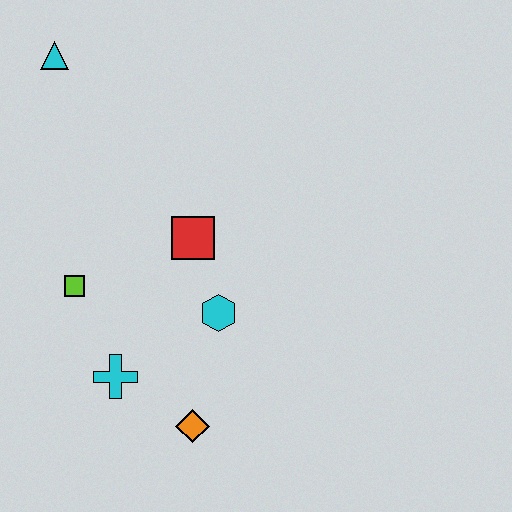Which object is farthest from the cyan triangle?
The orange diamond is farthest from the cyan triangle.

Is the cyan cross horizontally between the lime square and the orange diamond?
Yes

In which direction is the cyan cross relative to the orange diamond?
The cyan cross is to the left of the orange diamond.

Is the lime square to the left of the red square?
Yes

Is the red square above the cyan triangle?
No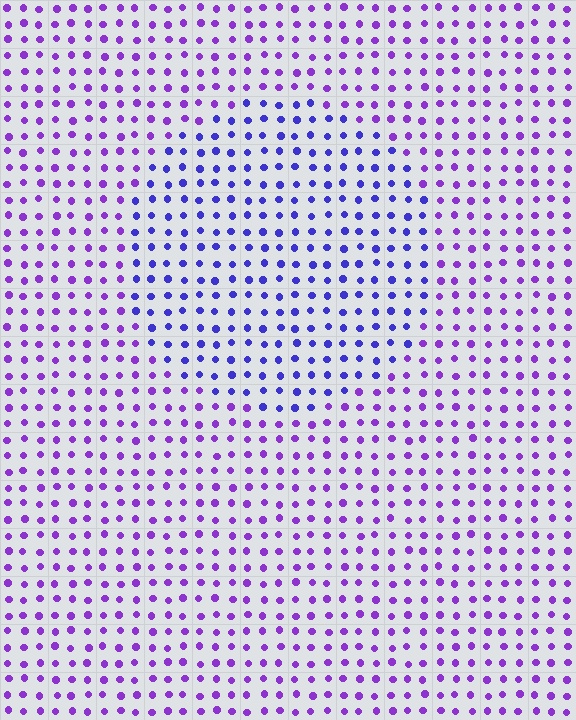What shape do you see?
I see a circle.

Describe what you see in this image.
The image is filled with small purple elements in a uniform arrangement. A circle-shaped region is visible where the elements are tinted to a slightly different hue, forming a subtle color boundary.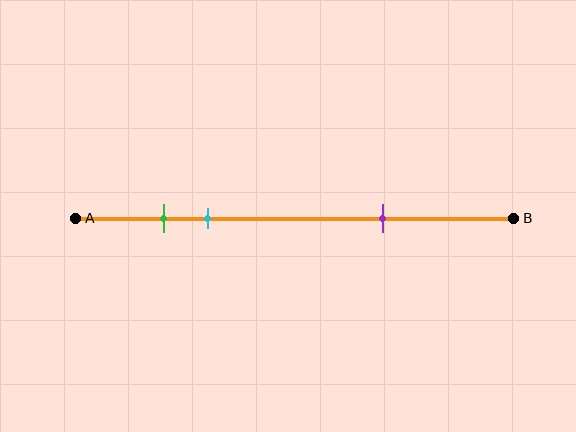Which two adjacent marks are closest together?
The green and cyan marks are the closest adjacent pair.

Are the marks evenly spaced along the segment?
No, the marks are not evenly spaced.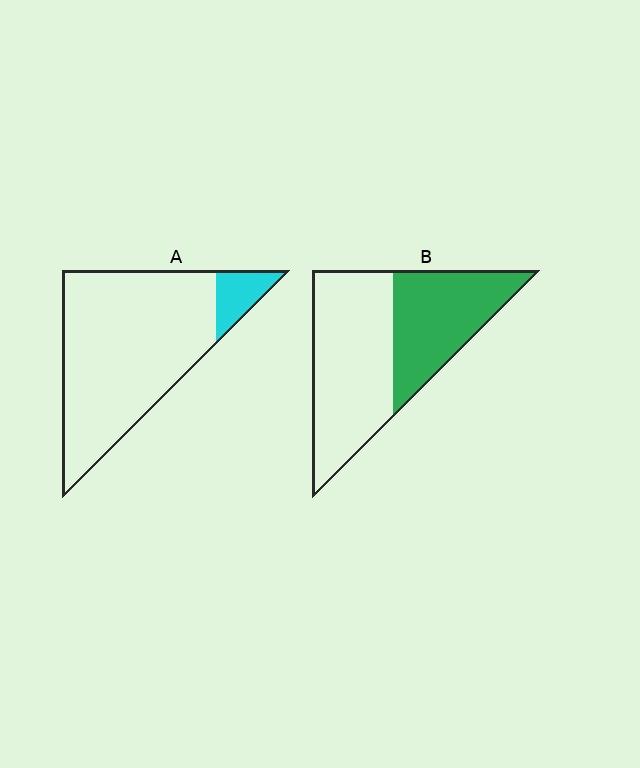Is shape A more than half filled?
No.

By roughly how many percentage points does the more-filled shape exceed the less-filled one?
By roughly 30 percentage points (B over A).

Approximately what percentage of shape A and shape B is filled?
A is approximately 10% and B is approximately 40%.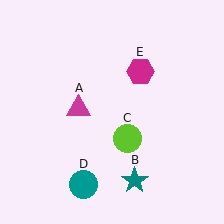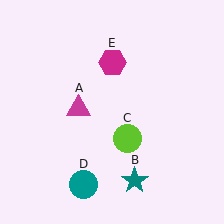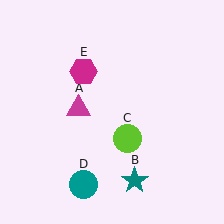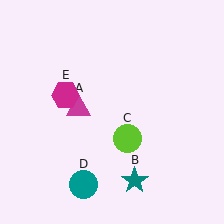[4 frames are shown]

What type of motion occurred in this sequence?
The magenta hexagon (object E) rotated counterclockwise around the center of the scene.